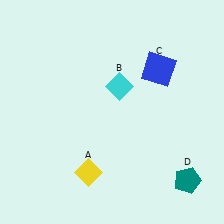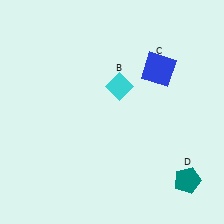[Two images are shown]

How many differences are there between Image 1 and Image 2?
There is 1 difference between the two images.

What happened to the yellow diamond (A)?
The yellow diamond (A) was removed in Image 2. It was in the bottom-left area of Image 1.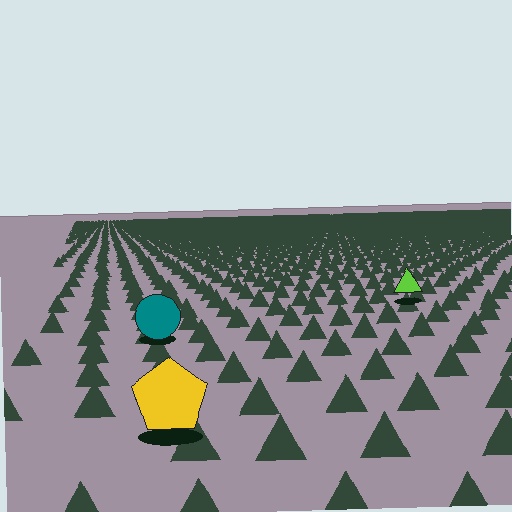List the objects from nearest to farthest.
From nearest to farthest: the yellow pentagon, the teal circle, the lime triangle.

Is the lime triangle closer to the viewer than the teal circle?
No. The teal circle is closer — you can tell from the texture gradient: the ground texture is coarser near it.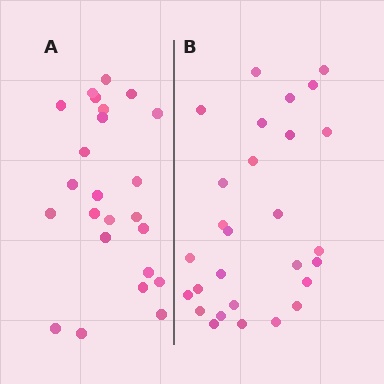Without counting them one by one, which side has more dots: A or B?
Region B (the right region) has more dots.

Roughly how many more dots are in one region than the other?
Region B has about 4 more dots than region A.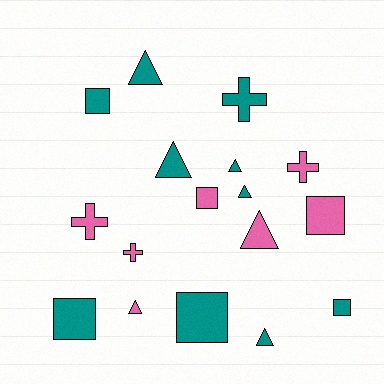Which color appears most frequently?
Teal, with 10 objects.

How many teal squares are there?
There are 4 teal squares.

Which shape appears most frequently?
Triangle, with 7 objects.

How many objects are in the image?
There are 17 objects.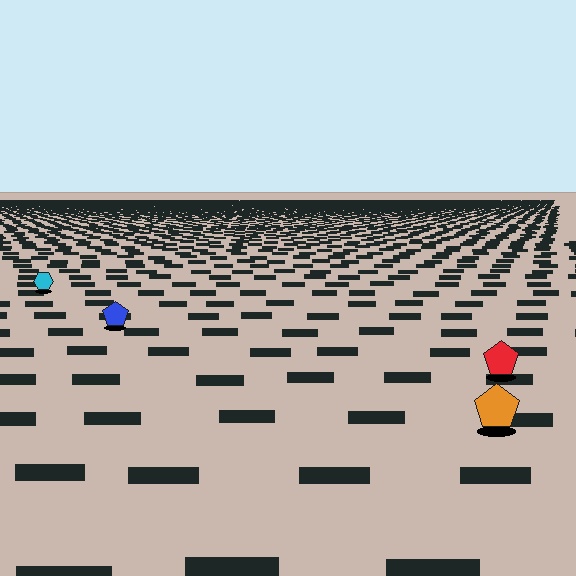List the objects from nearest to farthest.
From nearest to farthest: the orange pentagon, the red pentagon, the blue pentagon, the cyan hexagon.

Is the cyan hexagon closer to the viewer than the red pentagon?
No. The red pentagon is closer — you can tell from the texture gradient: the ground texture is coarser near it.